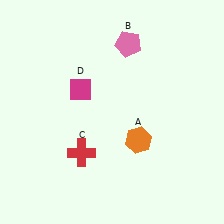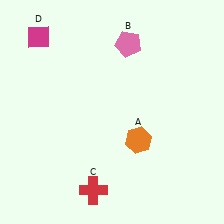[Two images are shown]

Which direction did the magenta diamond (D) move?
The magenta diamond (D) moved up.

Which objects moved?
The objects that moved are: the red cross (C), the magenta diamond (D).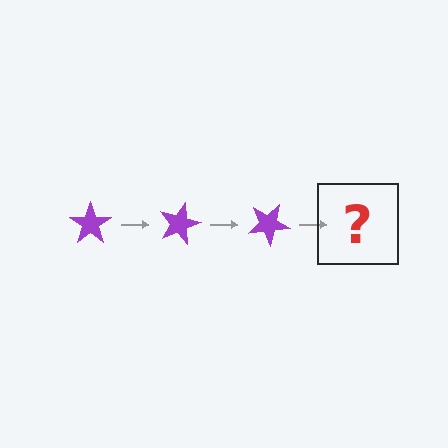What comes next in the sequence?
The next element should be a purple star rotated 45 degrees.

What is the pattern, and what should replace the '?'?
The pattern is that the star rotates 15 degrees each step. The '?' should be a purple star rotated 45 degrees.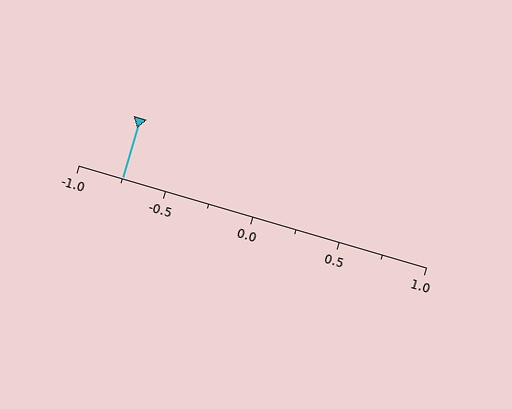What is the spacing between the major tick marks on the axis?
The major ticks are spaced 0.5 apart.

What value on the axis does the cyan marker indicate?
The marker indicates approximately -0.75.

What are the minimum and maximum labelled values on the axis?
The axis runs from -1.0 to 1.0.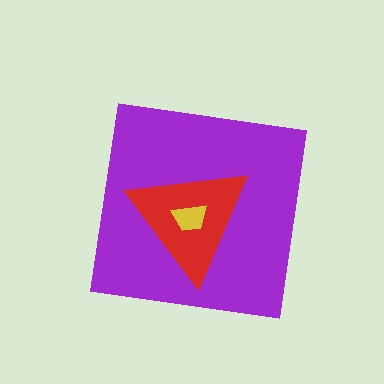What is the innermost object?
The yellow trapezoid.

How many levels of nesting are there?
3.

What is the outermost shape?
The purple square.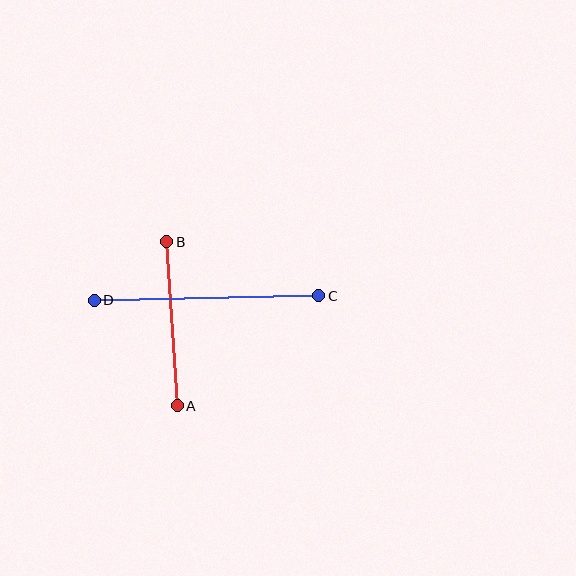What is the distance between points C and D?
The distance is approximately 225 pixels.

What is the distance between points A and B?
The distance is approximately 165 pixels.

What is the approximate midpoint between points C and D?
The midpoint is at approximately (206, 298) pixels.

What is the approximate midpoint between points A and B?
The midpoint is at approximately (172, 324) pixels.